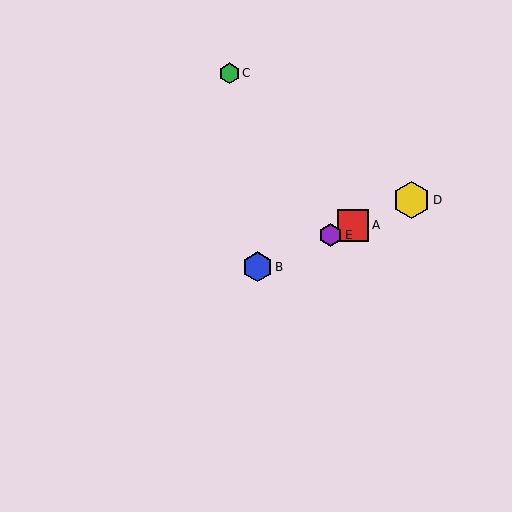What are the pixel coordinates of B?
Object B is at (257, 267).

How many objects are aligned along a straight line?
4 objects (A, B, D, E) are aligned along a straight line.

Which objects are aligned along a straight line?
Objects A, B, D, E are aligned along a straight line.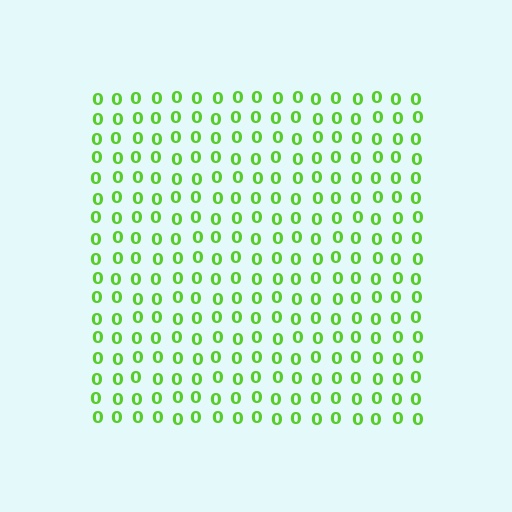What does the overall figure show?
The overall figure shows a square.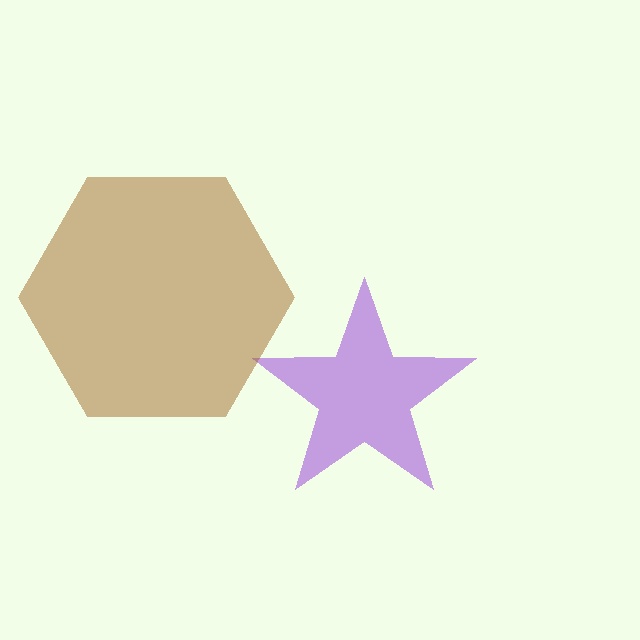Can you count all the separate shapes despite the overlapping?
Yes, there are 2 separate shapes.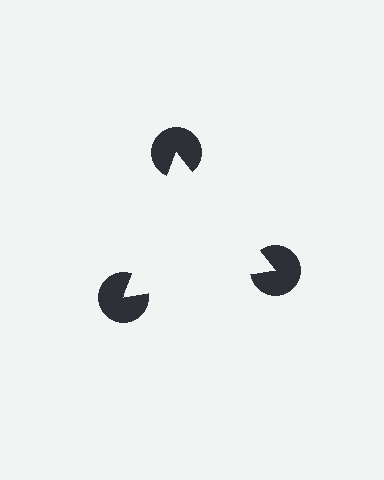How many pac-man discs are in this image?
There are 3 — one at each vertex of the illusory triangle.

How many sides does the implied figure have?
3 sides.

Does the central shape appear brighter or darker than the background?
It typically appears slightly brighter than the background, even though no actual brightness change is drawn.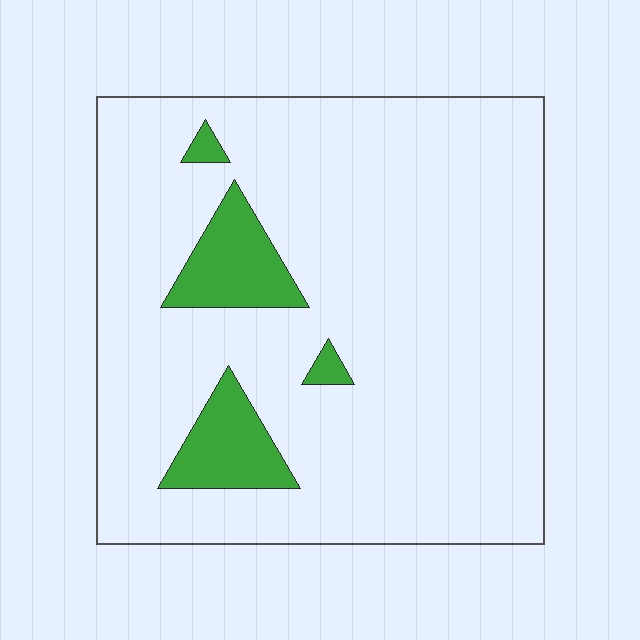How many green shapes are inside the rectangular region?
4.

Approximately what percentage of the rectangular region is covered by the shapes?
Approximately 10%.